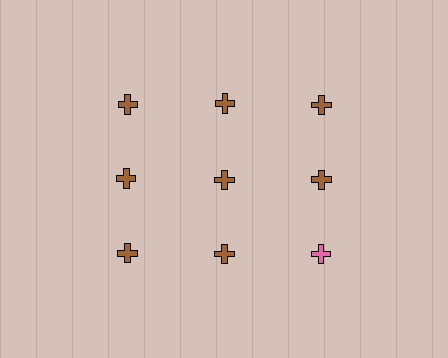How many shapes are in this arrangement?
There are 9 shapes arranged in a grid pattern.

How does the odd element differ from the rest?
It has a different color: pink instead of brown.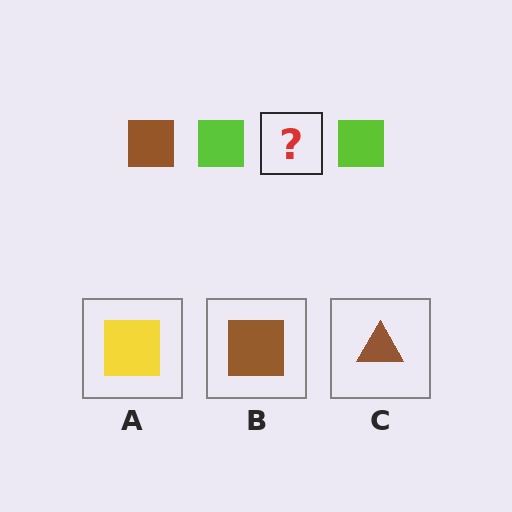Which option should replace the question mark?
Option B.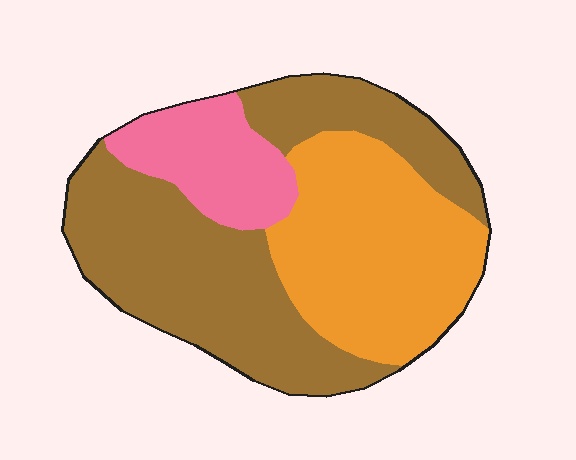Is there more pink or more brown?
Brown.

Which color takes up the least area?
Pink, at roughly 15%.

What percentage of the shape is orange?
Orange takes up between a quarter and a half of the shape.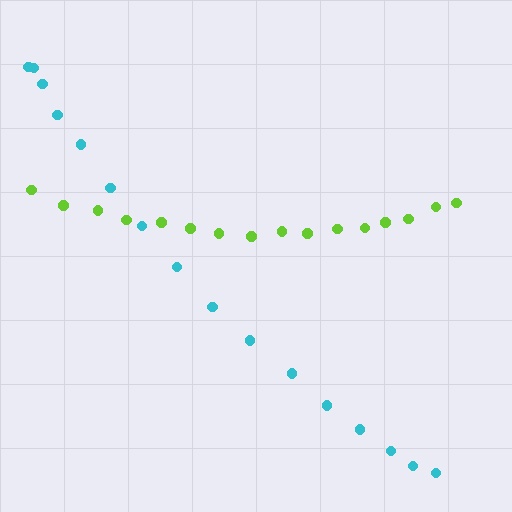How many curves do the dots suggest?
There are 2 distinct paths.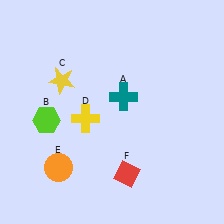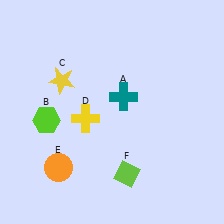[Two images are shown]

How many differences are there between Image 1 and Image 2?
There is 1 difference between the two images.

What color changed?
The diamond (F) changed from red in Image 1 to lime in Image 2.